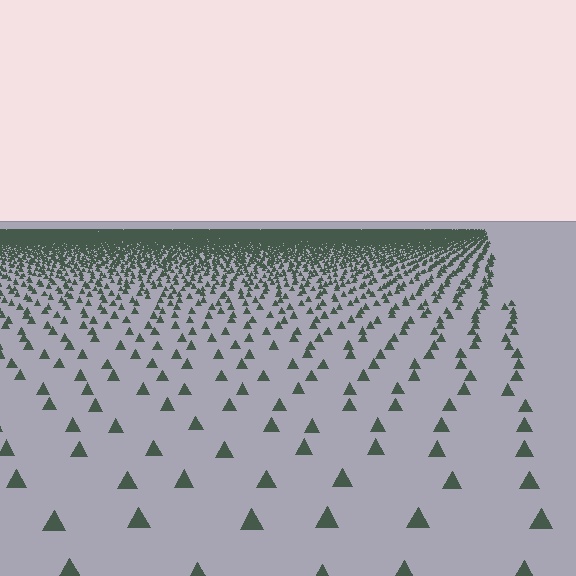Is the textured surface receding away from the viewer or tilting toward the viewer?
The surface is receding away from the viewer. Texture elements get smaller and denser toward the top.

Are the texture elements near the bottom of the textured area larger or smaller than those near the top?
Larger. Near the bottom, elements are closer to the viewer and appear at a bigger on-screen size.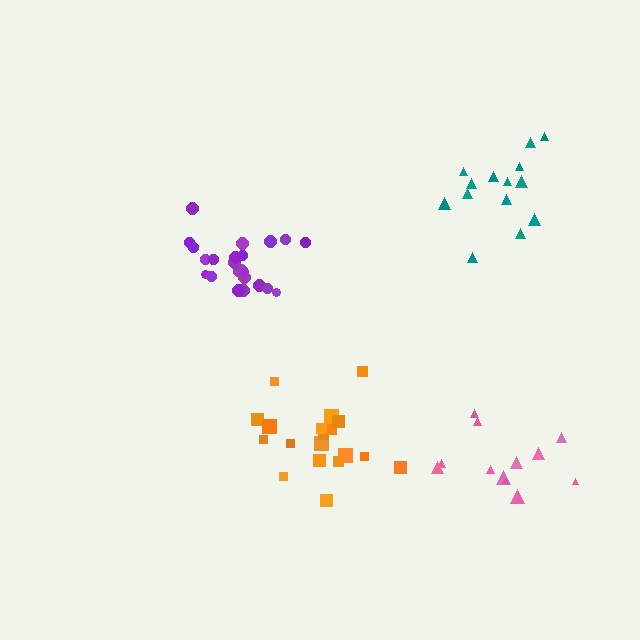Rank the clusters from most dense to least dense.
purple, orange, teal, pink.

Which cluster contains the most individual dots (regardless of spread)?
Purple (23).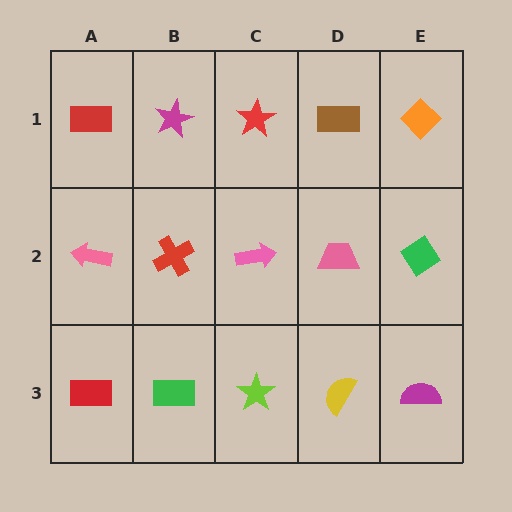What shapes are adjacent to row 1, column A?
A pink arrow (row 2, column A), a magenta star (row 1, column B).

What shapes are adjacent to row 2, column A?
A red rectangle (row 1, column A), a red rectangle (row 3, column A), a red cross (row 2, column B).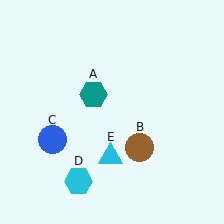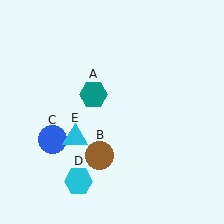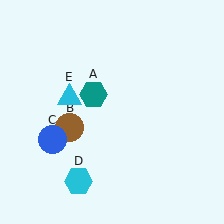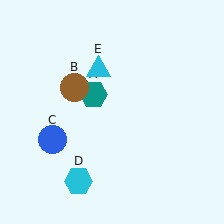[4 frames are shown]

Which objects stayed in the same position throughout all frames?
Teal hexagon (object A) and blue circle (object C) and cyan hexagon (object D) remained stationary.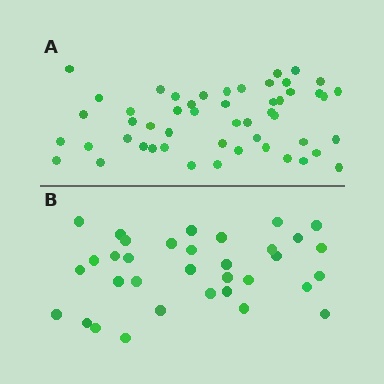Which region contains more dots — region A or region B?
Region A (the top region) has more dots.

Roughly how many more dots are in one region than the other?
Region A has approximately 15 more dots than region B.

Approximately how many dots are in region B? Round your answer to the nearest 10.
About 30 dots. (The exact count is 34, which rounds to 30.)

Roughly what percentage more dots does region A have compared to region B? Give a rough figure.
About 50% more.